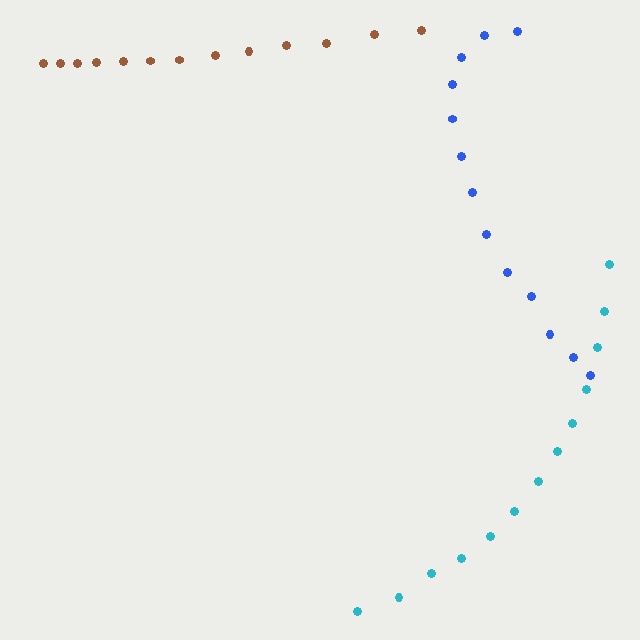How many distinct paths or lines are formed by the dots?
There are 3 distinct paths.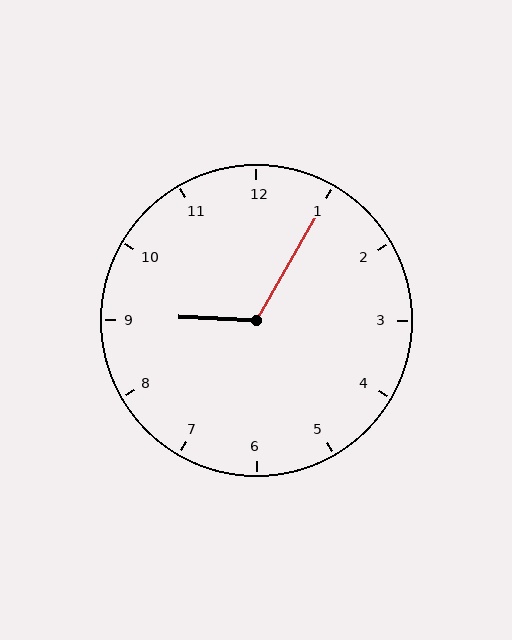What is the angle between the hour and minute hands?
Approximately 118 degrees.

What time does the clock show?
9:05.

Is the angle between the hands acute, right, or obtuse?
It is obtuse.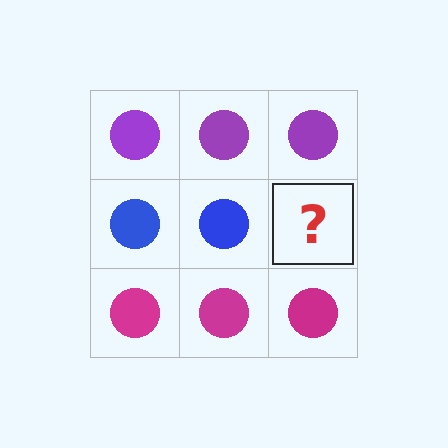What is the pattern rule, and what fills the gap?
The rule is that each row has a consistent color. The gap should be filled with a blue circle.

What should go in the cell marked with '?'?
The missing cell should contain a blue circle.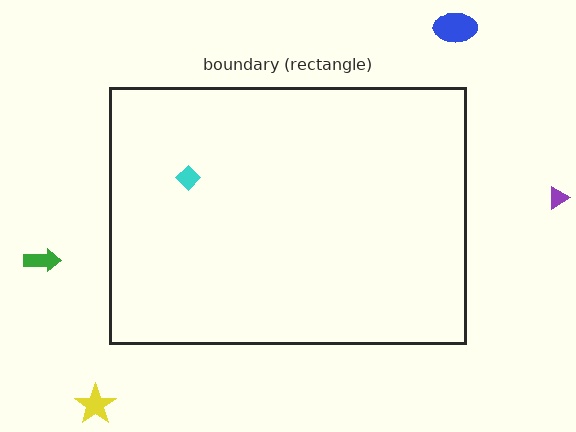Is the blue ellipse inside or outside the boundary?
Outside.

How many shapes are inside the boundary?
1 inside, 4 outside.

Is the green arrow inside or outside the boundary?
Outside.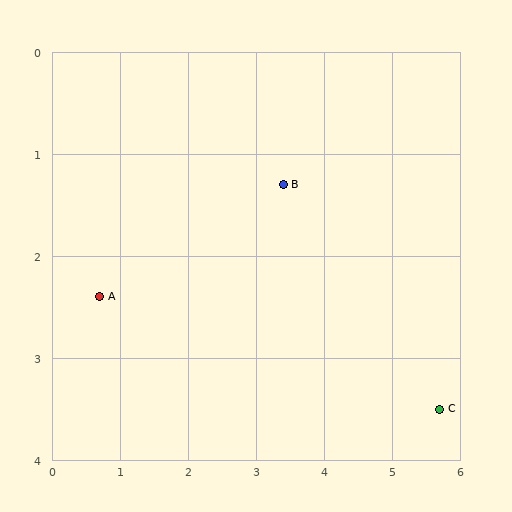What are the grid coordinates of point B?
Point B is at approximately (3.4, 1.3).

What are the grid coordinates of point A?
Point A is at approximately (0.7, 2.4).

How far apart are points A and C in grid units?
Points A and C are about 5.1 grid units apart.